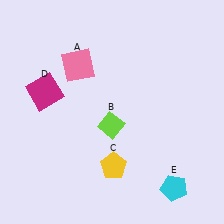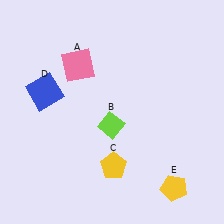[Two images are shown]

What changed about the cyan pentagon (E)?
In Image 1, E is cyan. In Image 2, it changed to yellow.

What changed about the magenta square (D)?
In Image 1, D is magenta. In Image 2, it changed to blue.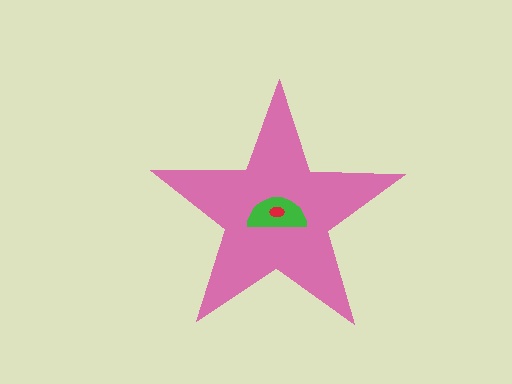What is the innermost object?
The red ellipse.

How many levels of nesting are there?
3.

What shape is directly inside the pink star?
The green semicircle.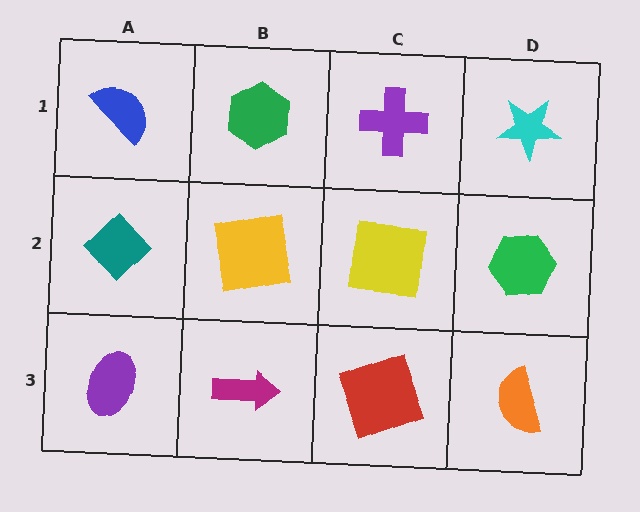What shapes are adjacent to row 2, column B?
A green hexagon (row 1, column B), a magenta arrow (row 3, column B), a teal diamond (row 2, column A), a yellow square (row 2, column C).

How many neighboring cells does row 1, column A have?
2.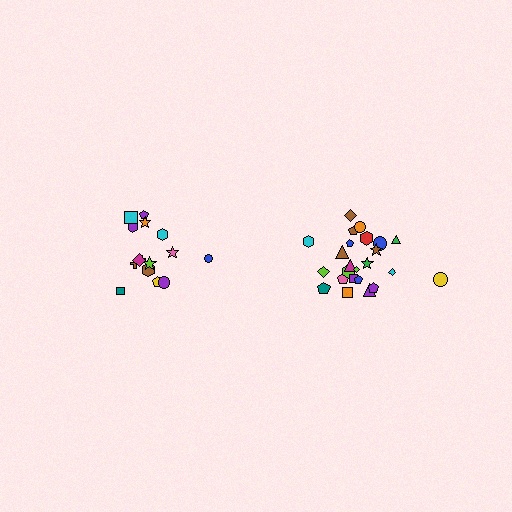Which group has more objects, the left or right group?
The right group.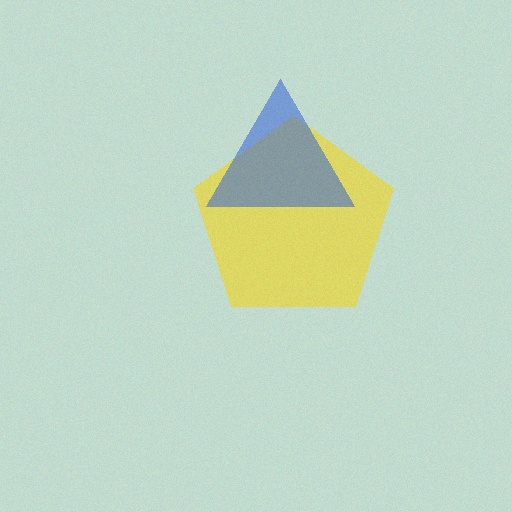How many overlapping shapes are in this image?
There are 2 overlapping shapes in the image.